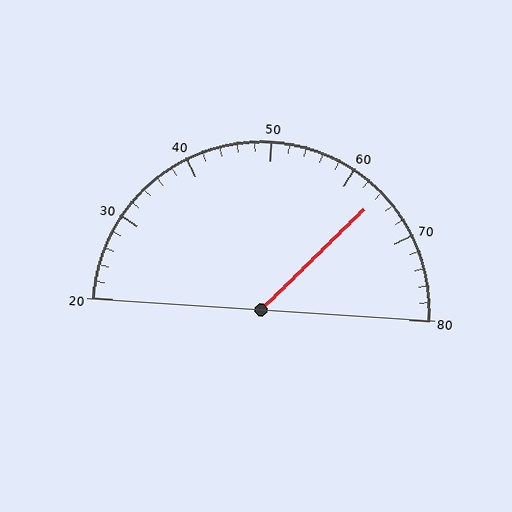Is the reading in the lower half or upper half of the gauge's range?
The reading is in the upper half of the range (20 to 80).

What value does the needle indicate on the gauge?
The needle indicates approximately 64.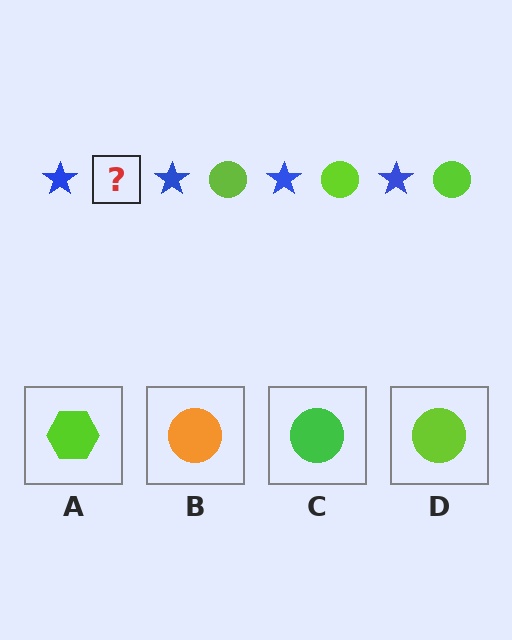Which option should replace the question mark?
Option D.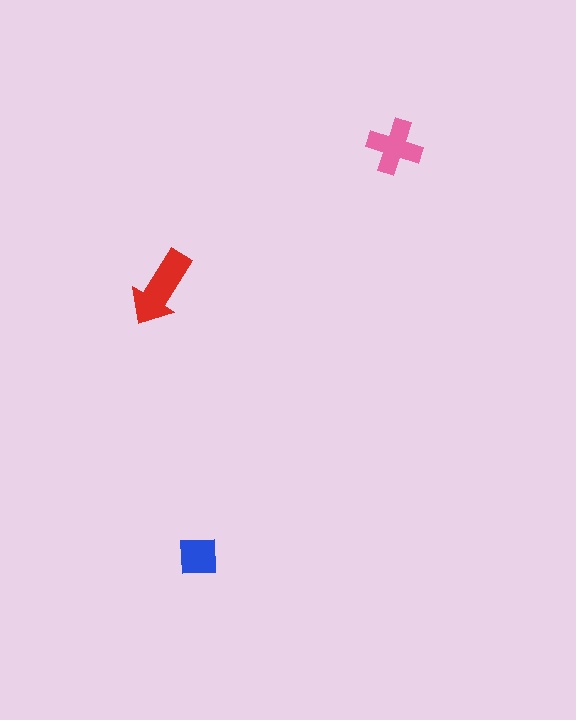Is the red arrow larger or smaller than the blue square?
Larger.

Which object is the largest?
The red arrow.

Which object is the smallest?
The blue square.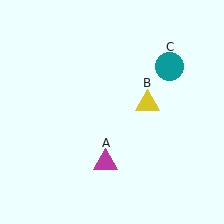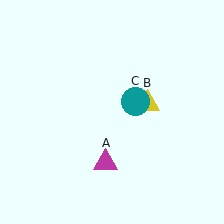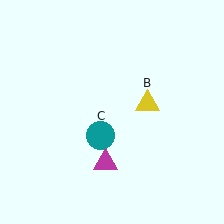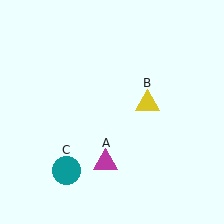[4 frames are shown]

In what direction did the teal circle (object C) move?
The teal circle (object C) moved down and to the left.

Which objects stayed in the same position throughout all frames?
Magenta triangle (object A) and yellow triangle (object B) remained stationary.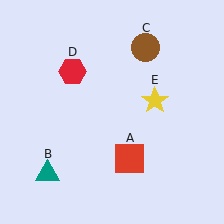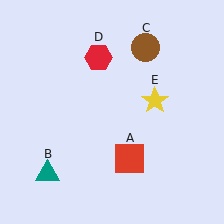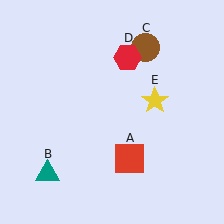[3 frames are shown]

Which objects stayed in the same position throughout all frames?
Red square (object A) and teal triangle (object B) and brown circle (object C) and yellow star (object E) remained stationary.